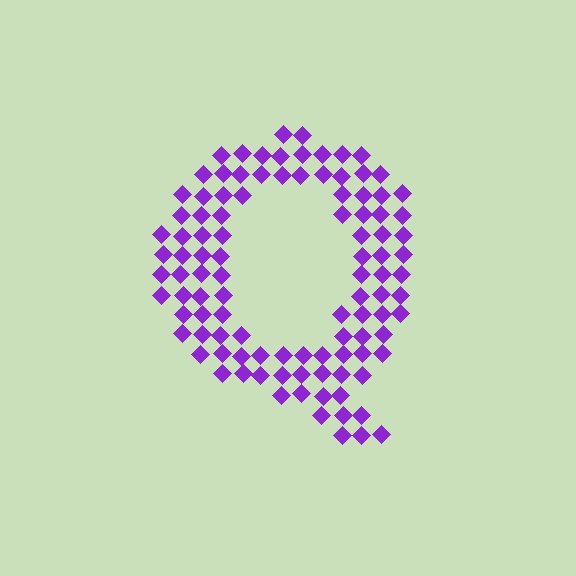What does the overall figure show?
The overall figure shows the letter Q.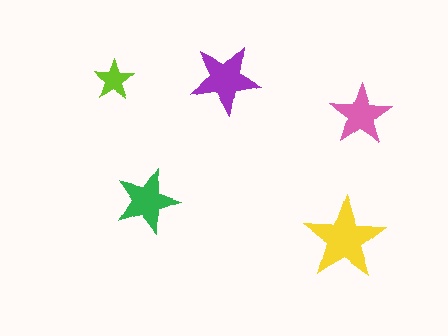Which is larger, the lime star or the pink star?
The pink one.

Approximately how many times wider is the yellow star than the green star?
About 1.5 times wider.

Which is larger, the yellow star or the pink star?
The yellow one.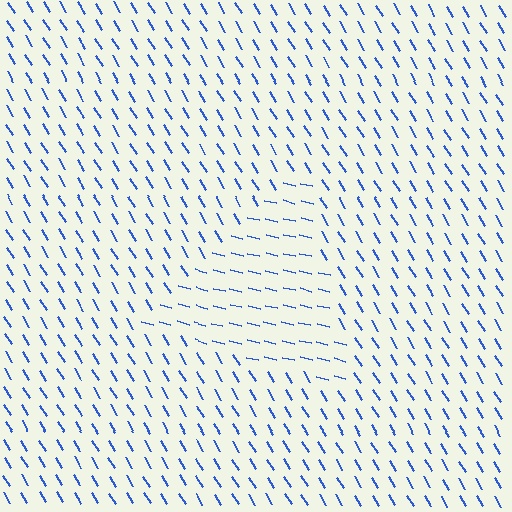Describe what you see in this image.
The image is filled with small blue line segments. A triangle region in the image has lines oriented differently from the surrounding lines, creating a visible texture boundary.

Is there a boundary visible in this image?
Yes, there is a texture boundary formed by a change in line orientation.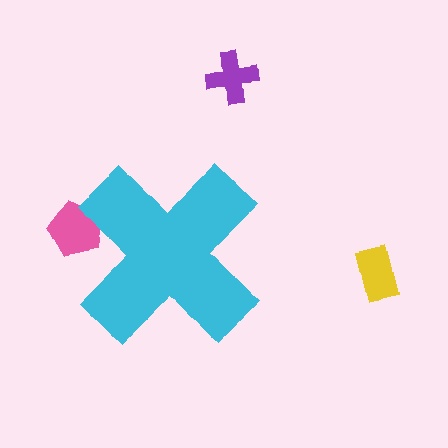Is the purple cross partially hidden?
No, the purple cross is fully visible.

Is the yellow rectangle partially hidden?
No, the yellow rectangle is fully visible.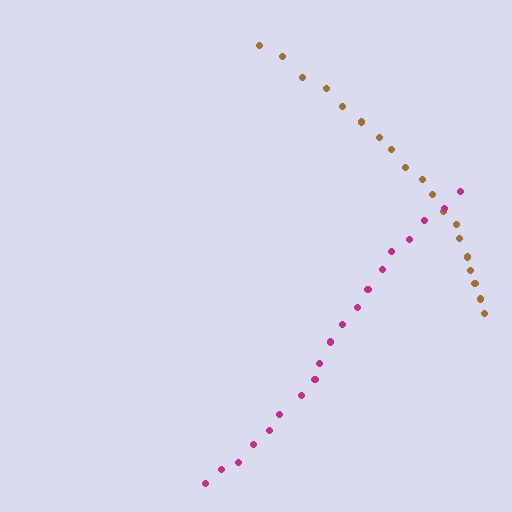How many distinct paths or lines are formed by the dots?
There are 2 distinct paths.